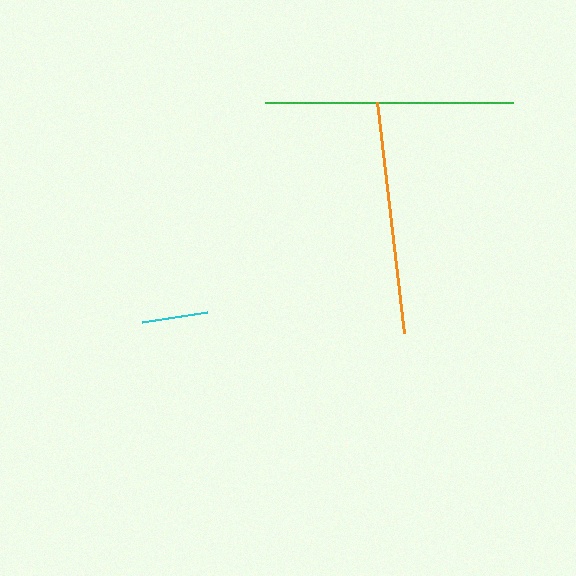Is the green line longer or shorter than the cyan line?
The green line is longer than the cyan line.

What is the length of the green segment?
The green segment is approximately 248 pixels long.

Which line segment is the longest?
The green line is the longest at approximately 248 pixels.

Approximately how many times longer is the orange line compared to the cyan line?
The orange line is approximately 3.5 times the length of the cyan line.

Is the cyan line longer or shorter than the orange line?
The orange line is longer than the cyan line.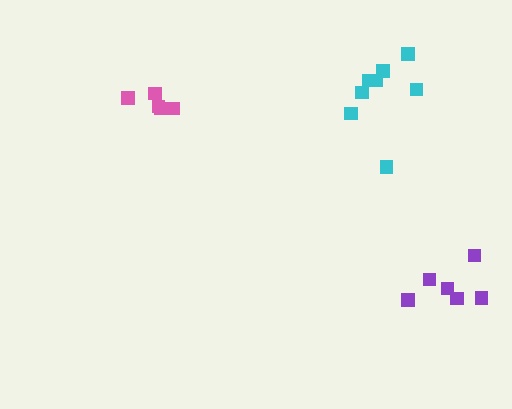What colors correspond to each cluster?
The clusters are colored: purple, pink, cyan.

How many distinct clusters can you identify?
There are 3 distinct clusters.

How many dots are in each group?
Group 1: 6 dots, Group 2: 5 dots, Group 3: 8 dots (19 total).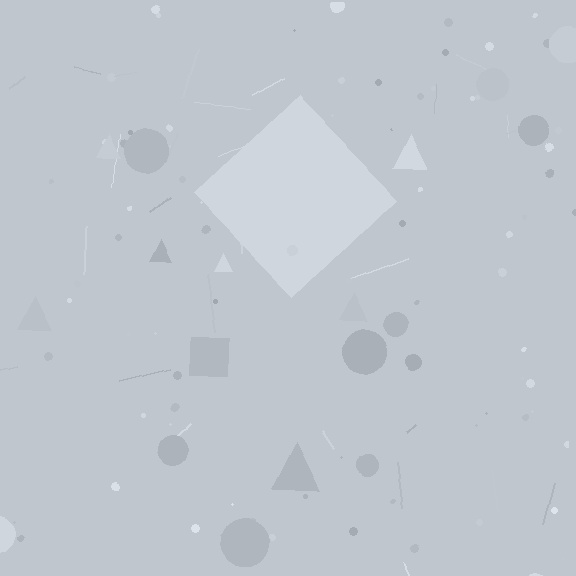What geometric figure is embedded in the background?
A diamond is embedded in the background.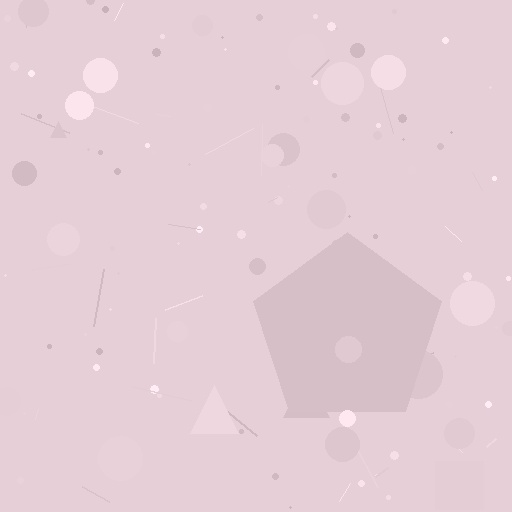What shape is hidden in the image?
A pentagon is hidden in the image.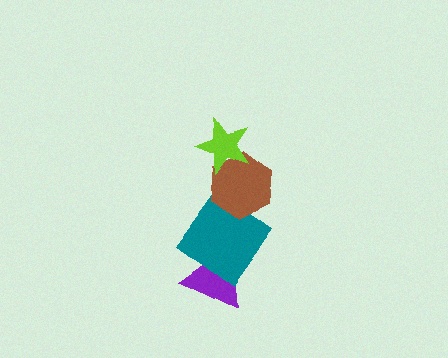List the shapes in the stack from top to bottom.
From top to bottom: the lime star, the brown hexagon, the teal diamond, the purple triangle.